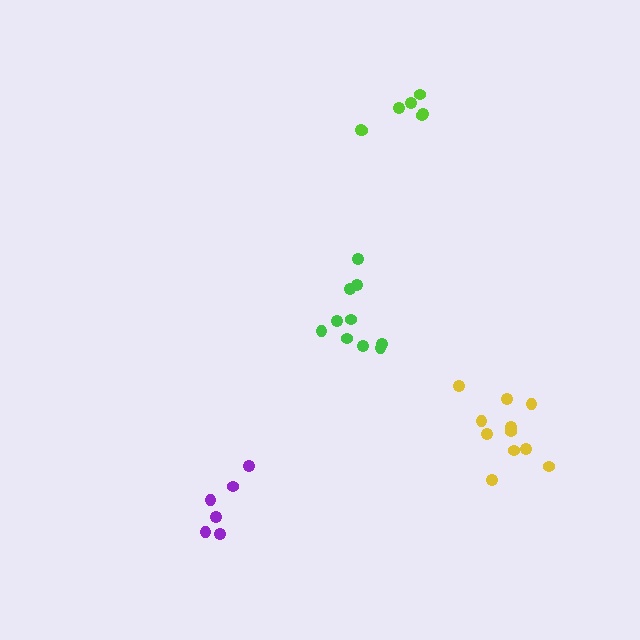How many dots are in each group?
Group 1: 7 dots, Group 2: 10 dots, Group 3: 11 dots, Group 4: 6 dots (34 total).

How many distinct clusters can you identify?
There are 4 distinct clusters.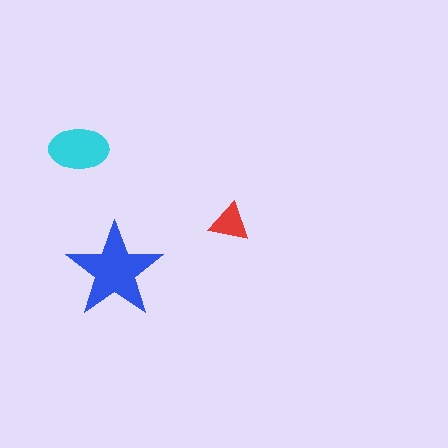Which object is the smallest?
The red triangle.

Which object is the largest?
The blue star.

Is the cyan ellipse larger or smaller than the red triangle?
Larger.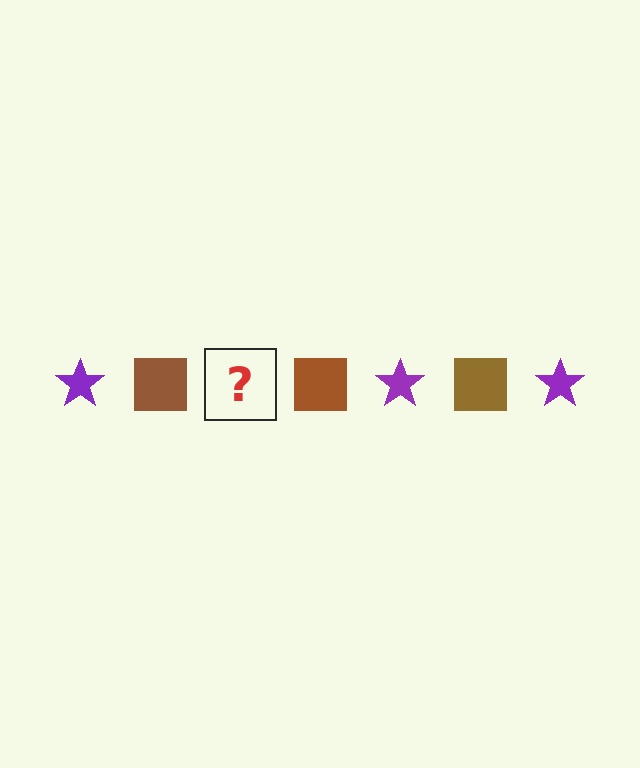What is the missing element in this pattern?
The missing element is a purple star.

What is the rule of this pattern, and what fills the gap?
The rule is that the pattern alternates between purple star and brown square. The gap should be filled with a purple star.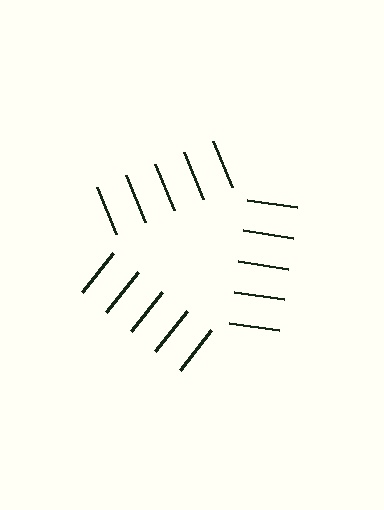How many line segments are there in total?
15 — 5 along each of the 3 edges.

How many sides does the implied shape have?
3 sides — the line-ends trace a triangle.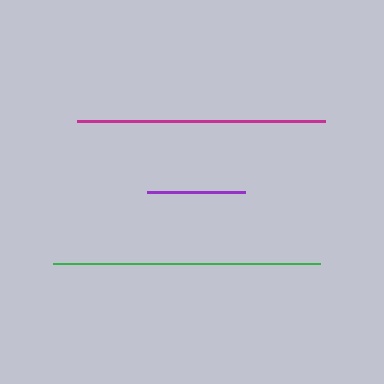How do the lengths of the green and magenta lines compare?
The green and magenta lines are approximately the same length.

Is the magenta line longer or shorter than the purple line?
The magenta line is longer than the purple line.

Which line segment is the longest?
The green line is the longest at approximately 268 pixels.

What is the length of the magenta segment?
The magenta segment is approximately 248 pixels long.